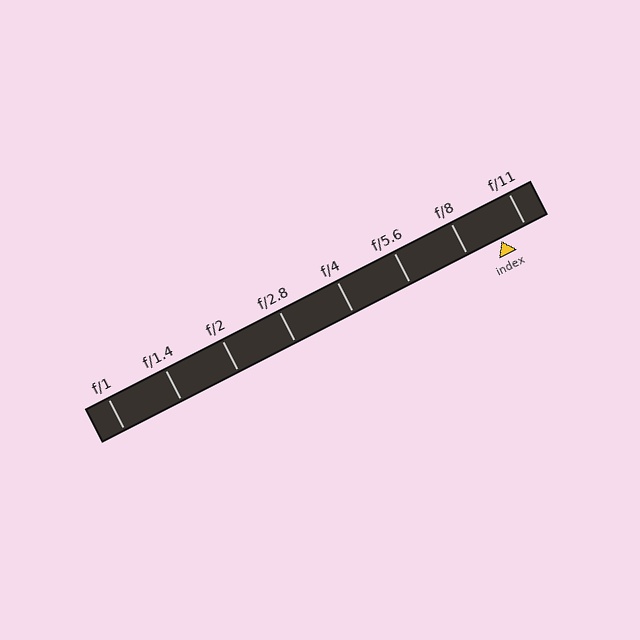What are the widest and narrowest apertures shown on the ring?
The widest aperture shown is f/1 and the narrowest is f/11.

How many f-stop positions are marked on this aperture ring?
There are 8 f-stop positions marked.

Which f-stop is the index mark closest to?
The index mark is closest to f/11.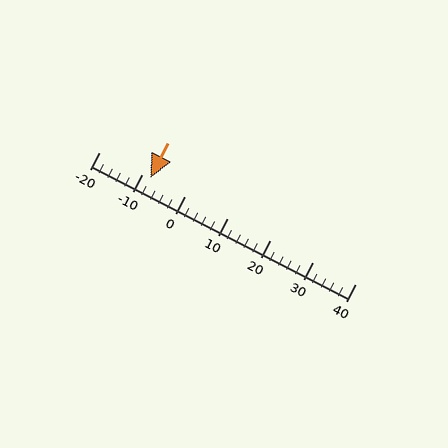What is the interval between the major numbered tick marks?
The major tick marks are spaced 10 units apart.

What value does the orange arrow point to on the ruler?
The orange arrow points to approximately -8.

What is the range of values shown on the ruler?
The ruler shows values from -20 to 40.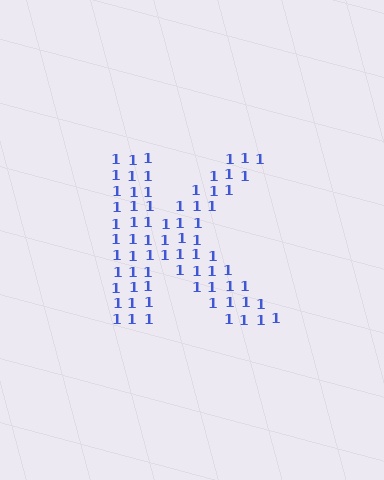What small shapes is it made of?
It is made of small digit 1's.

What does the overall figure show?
The overall figure shows the letter K.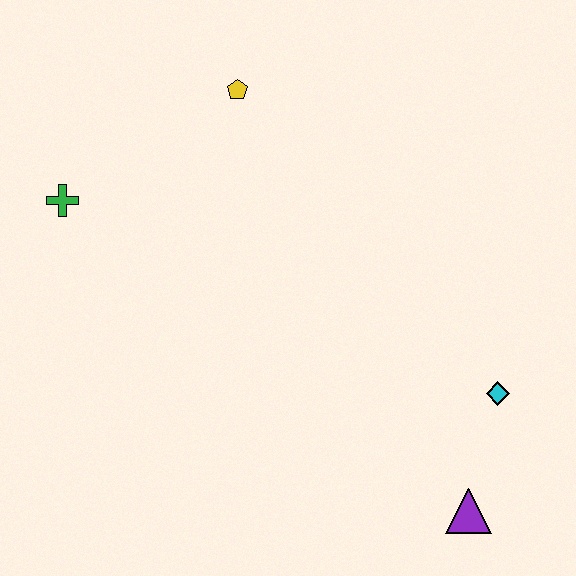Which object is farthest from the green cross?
The purple triangle is farthest from the green cross.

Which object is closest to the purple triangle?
The cyan diamond is closest to the purple triangle.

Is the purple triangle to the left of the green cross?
No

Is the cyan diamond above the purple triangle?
Yes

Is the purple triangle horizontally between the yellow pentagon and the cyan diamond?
Yes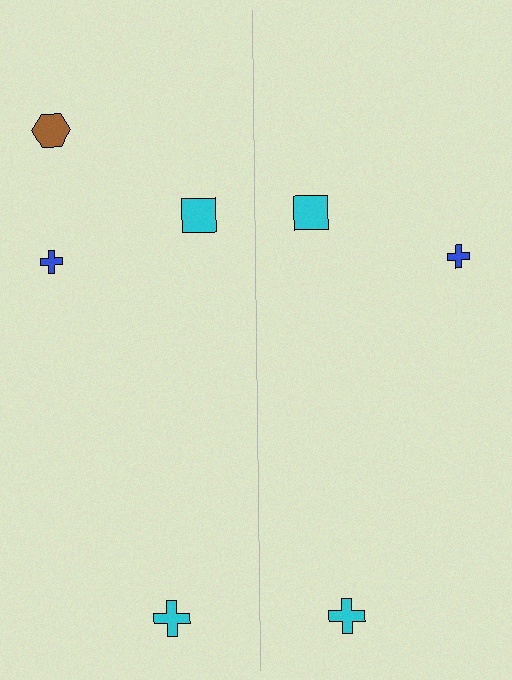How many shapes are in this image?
There are 7 shapes in this image.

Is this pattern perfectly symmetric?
No, the pattern is not perfectly symmetric. A brown hexagon is missing from the right side.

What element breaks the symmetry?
A brown hexagon is missing from the right side.